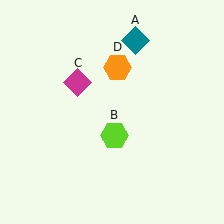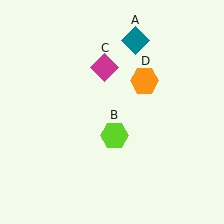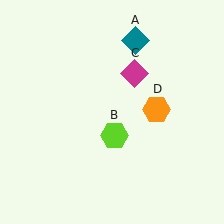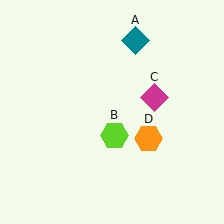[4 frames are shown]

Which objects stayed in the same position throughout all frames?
Teal diamond (object A) and lime hexagon (object B) remained stationary.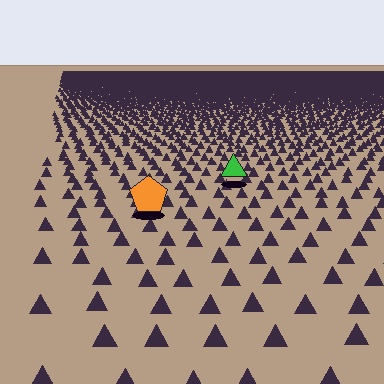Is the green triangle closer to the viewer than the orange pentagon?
No. The orange pentagon is closer — you can tell from the texture gradient: the ground texture is coarser near it.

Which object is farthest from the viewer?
The green triangle is farthest from the viewer. It appears smaller and the ground texture around it is denser.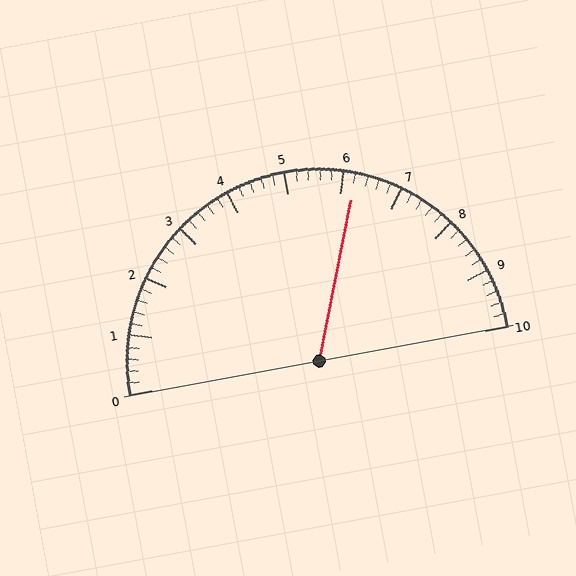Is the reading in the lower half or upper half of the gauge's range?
The reading is in the upper half of the range (0 to 10).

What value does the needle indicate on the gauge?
The needle indicates approximately 6.2.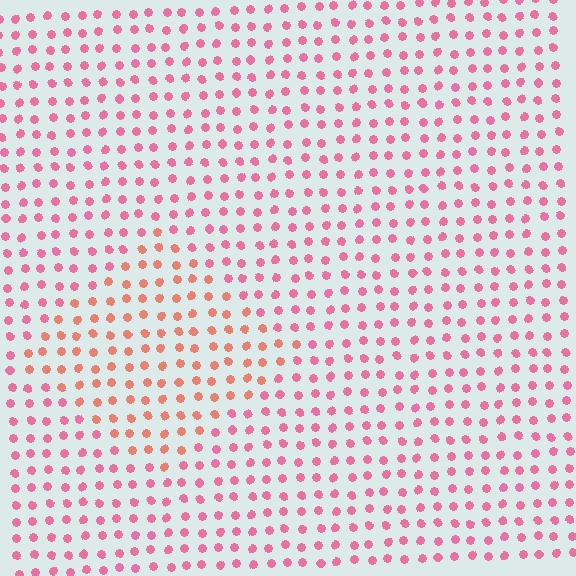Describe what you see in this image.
The image is filled with small pink elements in a uniform arrangement. A diamond-shaped region is visible where the elements are tinted to a slightly different hue, forming a subtle color boundary.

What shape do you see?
I see a diamond.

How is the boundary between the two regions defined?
The boundary is defined purely by a slight shift in hue (about 33 degrees). Spacing, size, and orientation are identical on both sides.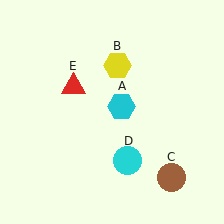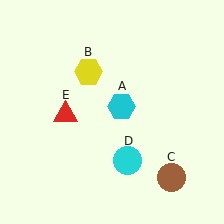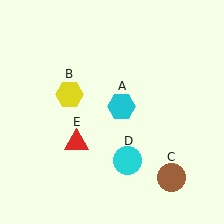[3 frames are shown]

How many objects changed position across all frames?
2 objects changed position: yellow hexagon (object B), red triangle (object E).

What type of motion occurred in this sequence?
The yellow hexagon (object B), red triangle (object E) rotated counterclockwise around the center of the scene.